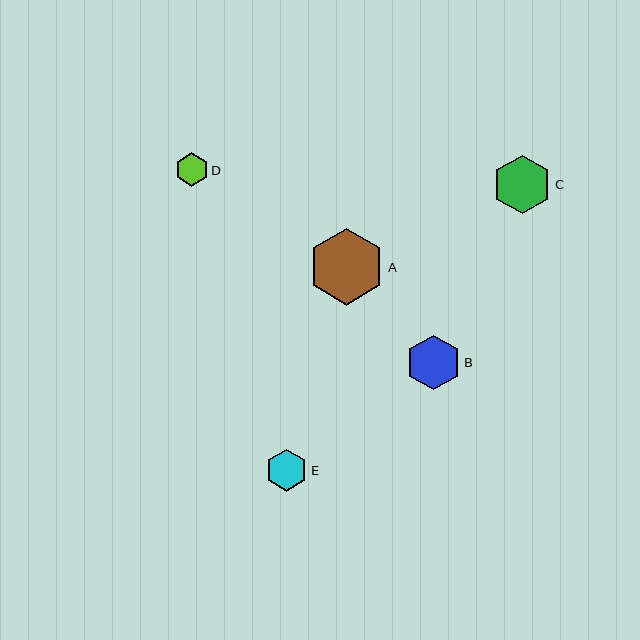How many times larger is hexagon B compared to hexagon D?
Hexagon B is approximately 1.6 times the size of hexagon D.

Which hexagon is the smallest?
Hexagon D is the smallest with a size of approximately 33 pixels.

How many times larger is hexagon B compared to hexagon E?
Hexagon B is approximately 1.3 times the size of hexagon E.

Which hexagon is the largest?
Hexagon A is the largest with a size of approximately 77 pixels.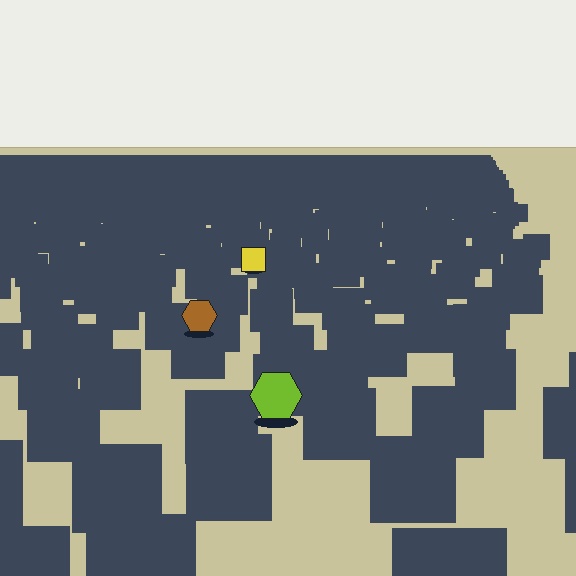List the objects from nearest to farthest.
From nearest to farthest: the lime hexagon, the brown hexagon, the yellow square.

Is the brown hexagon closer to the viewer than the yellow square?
Yes. The brown hexagon is closer — you can tell from the texture gradient: the ground texture is coarser near it.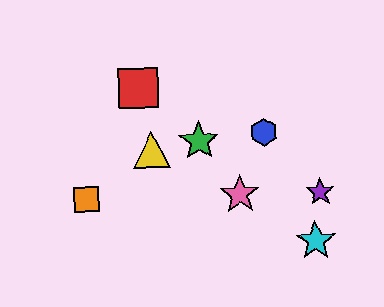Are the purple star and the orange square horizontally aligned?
Yes, both are at y≈192.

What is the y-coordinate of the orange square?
The orange square is at y≈200.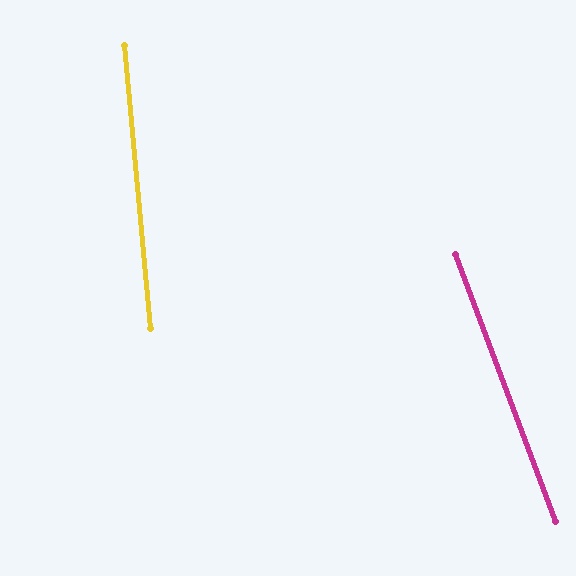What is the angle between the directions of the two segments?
Approximately 15 degrees.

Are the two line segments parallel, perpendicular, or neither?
Neither parallel nor perpendicular — they differ by about 15°.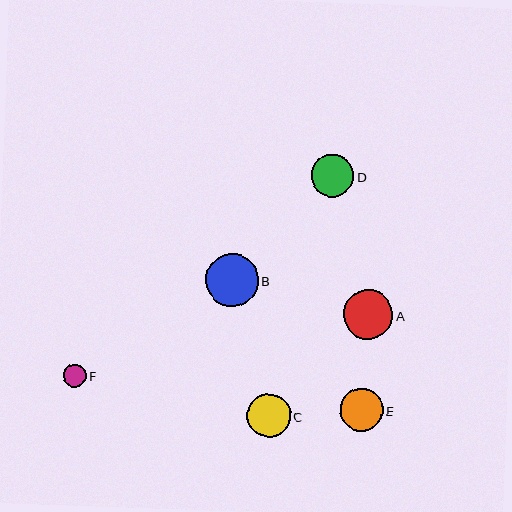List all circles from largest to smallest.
From largest to smallest: B, A, C, E, D, F.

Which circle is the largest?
Circle B is the largest with a size of approximately 53 pixels.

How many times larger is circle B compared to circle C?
Circle B is approximately 1.2 times the size of circle C.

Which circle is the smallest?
Circle F is the smallest with a size of approximately 23 pixels.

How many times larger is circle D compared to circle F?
Circle D is approximately 1.9 times the size of circle F.